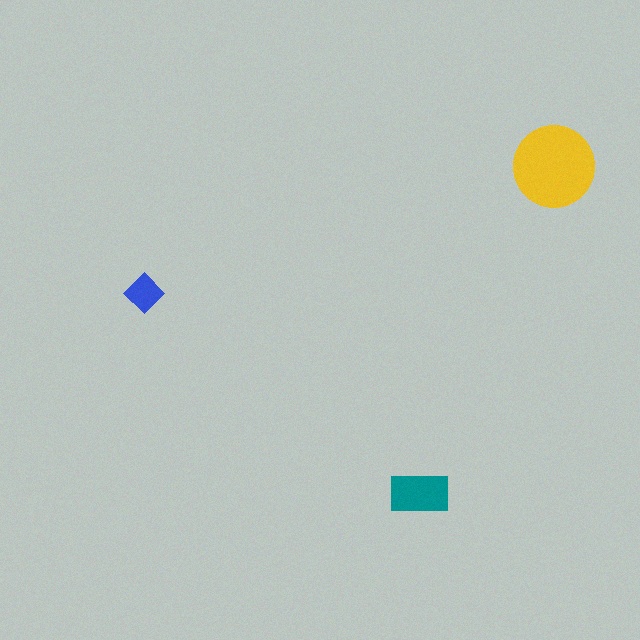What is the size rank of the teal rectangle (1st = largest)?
2nd.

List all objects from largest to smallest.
The yellow circle, the teal rectangle, the blue diamond.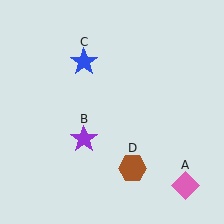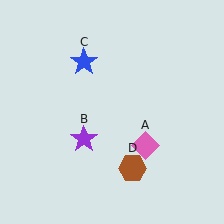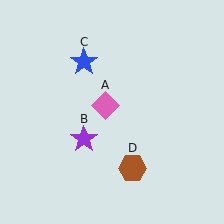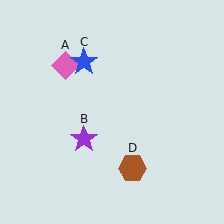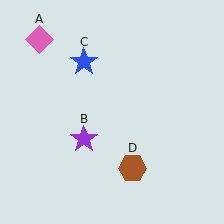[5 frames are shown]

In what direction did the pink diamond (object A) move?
The pink diamond (object A) moved up and to the left.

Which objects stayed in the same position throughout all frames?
Purple star (object B) and blue star (object C) and brown hexagon (object D) remained stationary.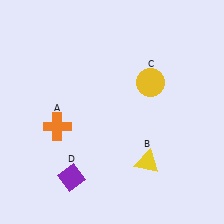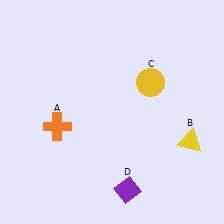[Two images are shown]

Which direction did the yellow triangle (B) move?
The yellow triangle (B) moved right.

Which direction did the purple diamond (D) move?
The purple diamond (D) moved right.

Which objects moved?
The objects that moved are: the yellow triangle (B), the purple diamond (D).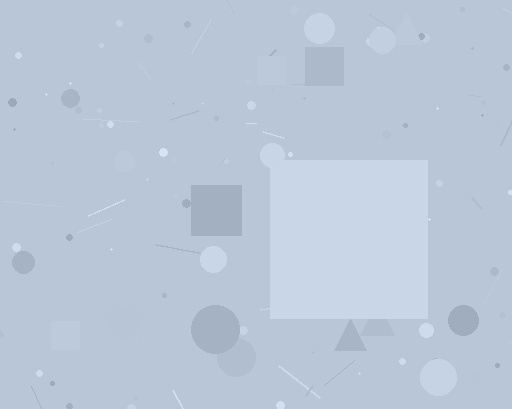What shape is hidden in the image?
A square is hidden in the image.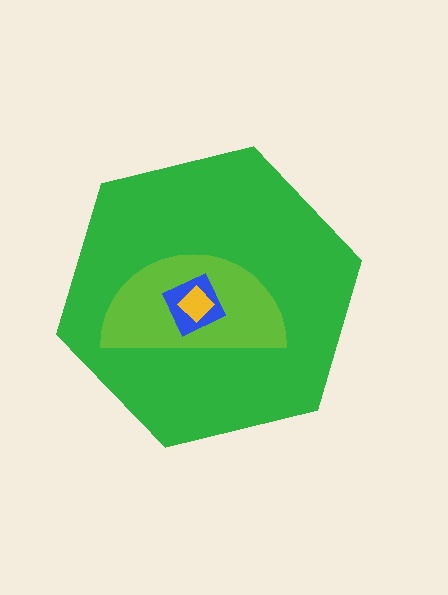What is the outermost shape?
The green hexagon.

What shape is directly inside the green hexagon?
The lime semicircle.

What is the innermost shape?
The yellow diamond.